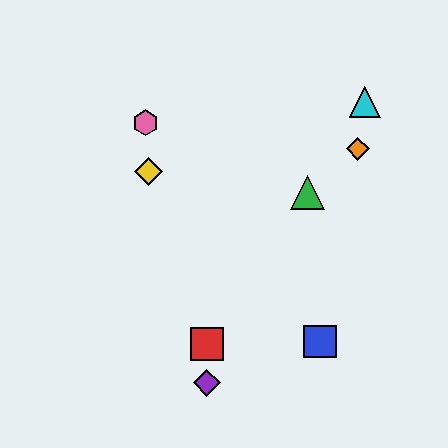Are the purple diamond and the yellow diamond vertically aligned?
No, the purple diamond is at x≈207 and the yellow diamond is at x≈149.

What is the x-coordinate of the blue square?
The blue square is at x≈320.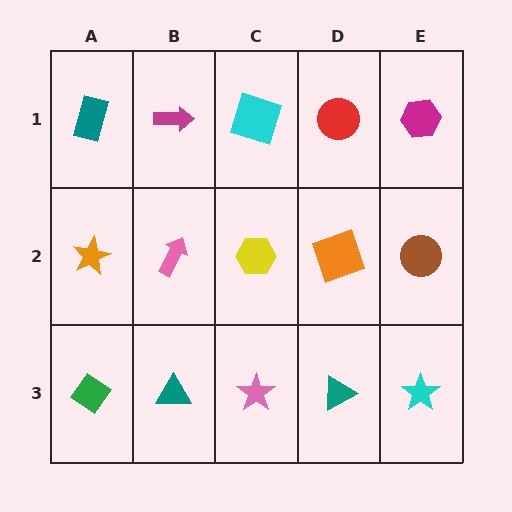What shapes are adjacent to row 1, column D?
An orange square (row 2, column D), a cyan square (row 1, column C), a magenta hexagon (row 1, column E).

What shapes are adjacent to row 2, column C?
A cyan square (row 1, column C), a pink star (row 3, column C), a pink arrow (row 2, column B), an orange square (row 2, column D).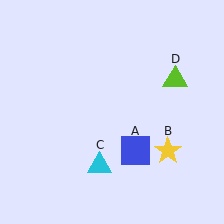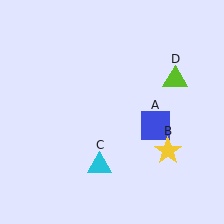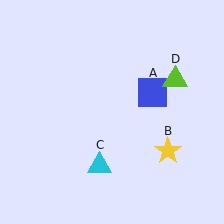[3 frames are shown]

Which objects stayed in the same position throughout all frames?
Yellow star (object B) and cyan triangle (object C) and lime triangle (object D) remained stationary.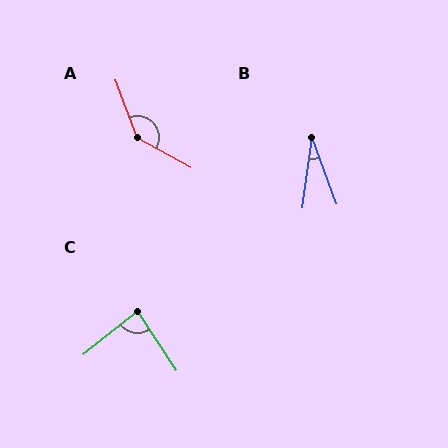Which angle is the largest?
A, at approximately 139 degrees.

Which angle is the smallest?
B, at approximately 28 degrees.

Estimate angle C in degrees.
Approximately 84 degrees.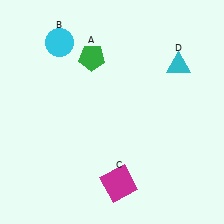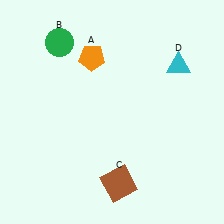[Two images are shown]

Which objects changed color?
A changed from green to orange. B changed from cyan to green. C changed from magenta to brown.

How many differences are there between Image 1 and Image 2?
There are 3 differences between the two images.